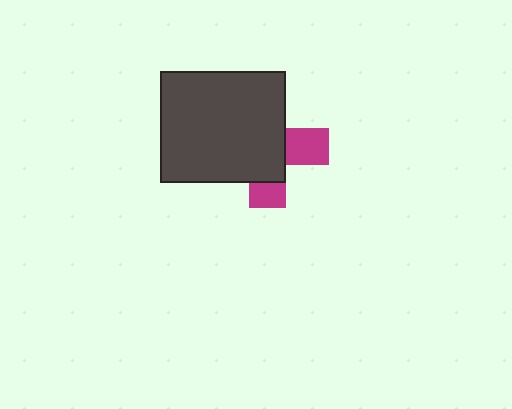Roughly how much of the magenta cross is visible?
A small part of it is visible (roughly 33%).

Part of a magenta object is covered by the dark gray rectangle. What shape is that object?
It is a cross.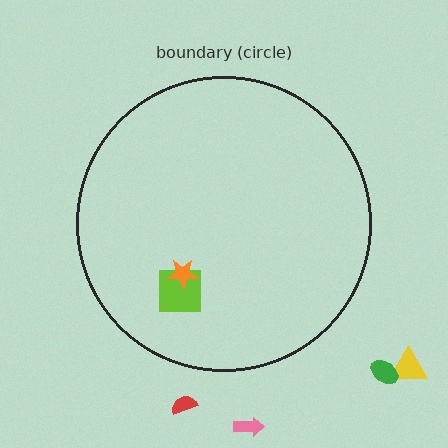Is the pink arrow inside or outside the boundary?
Outside.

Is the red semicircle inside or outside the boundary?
Outside.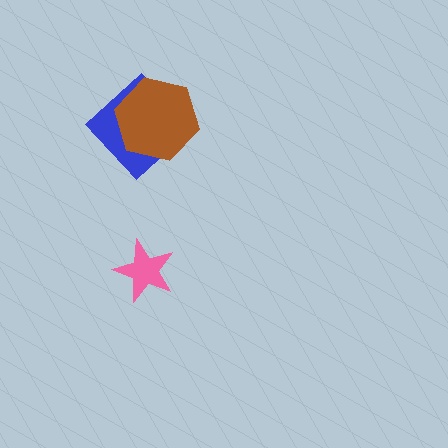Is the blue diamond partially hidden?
Yes, it is partially covered by another shape.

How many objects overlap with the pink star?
0 objects overlap with the pink star.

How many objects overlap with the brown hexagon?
1 object overlaps with the brown hexagon.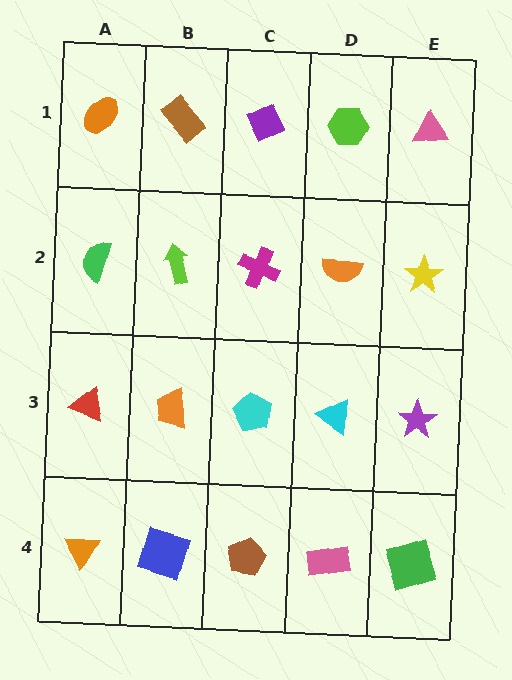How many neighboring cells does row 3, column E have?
3.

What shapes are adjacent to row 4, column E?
A purple star (row 3, column E), a pink rectangle (row 4, column D).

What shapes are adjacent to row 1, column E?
A yellow star (row 2, column E), a lime hexagon (row 1, column D).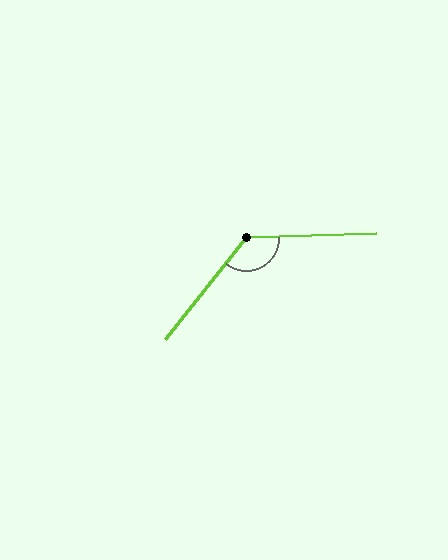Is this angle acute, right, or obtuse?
It is obtuse.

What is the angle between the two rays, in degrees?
Approximately 131 degrees.